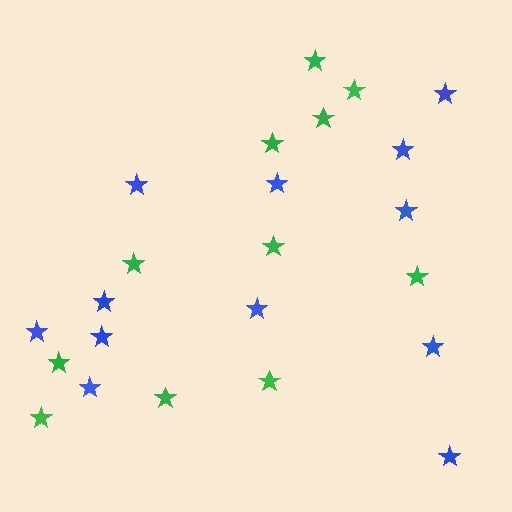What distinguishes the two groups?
There are 2 groups: one group of blue stars (12) and one group of green stars (11).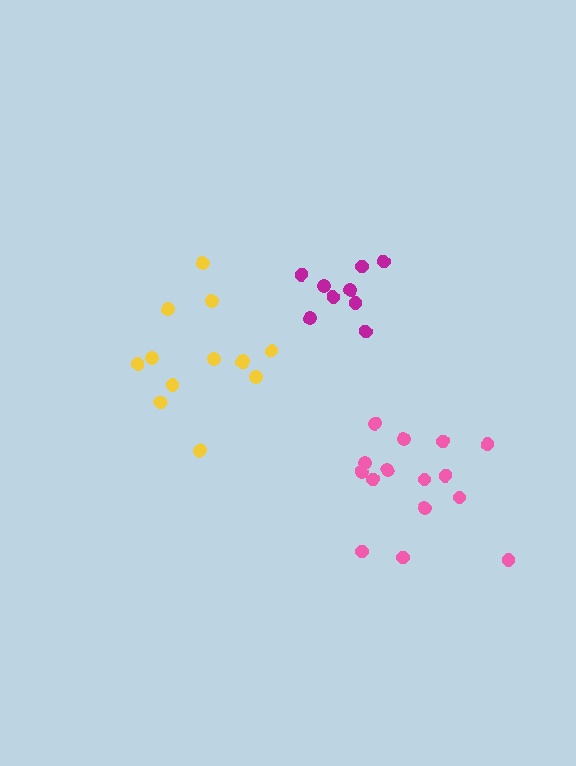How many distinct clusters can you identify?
There are 3 distinct clusters.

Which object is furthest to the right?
The pink cluster is rightmost.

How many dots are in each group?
Group 1: 15 dots, Group 2: 9 dots, Group 3: 13 dots (37 total).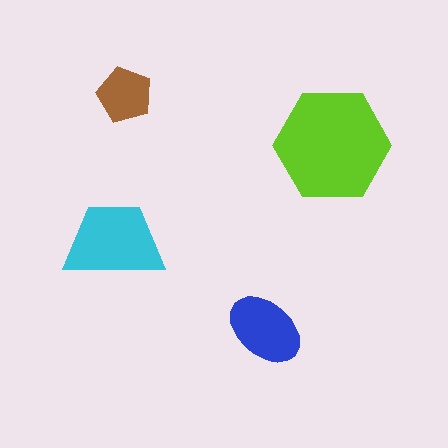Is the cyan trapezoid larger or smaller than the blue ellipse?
Larger.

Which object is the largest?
The lime hexagon.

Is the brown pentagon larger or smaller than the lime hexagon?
Smaller.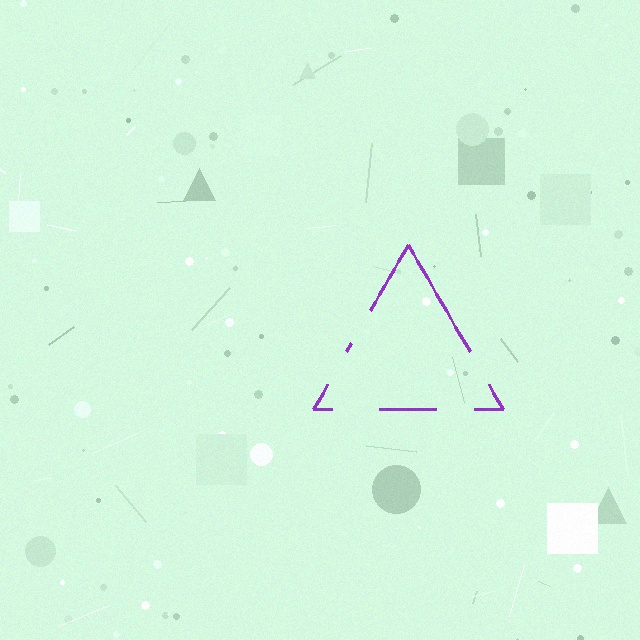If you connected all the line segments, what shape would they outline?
They would outline a triangle.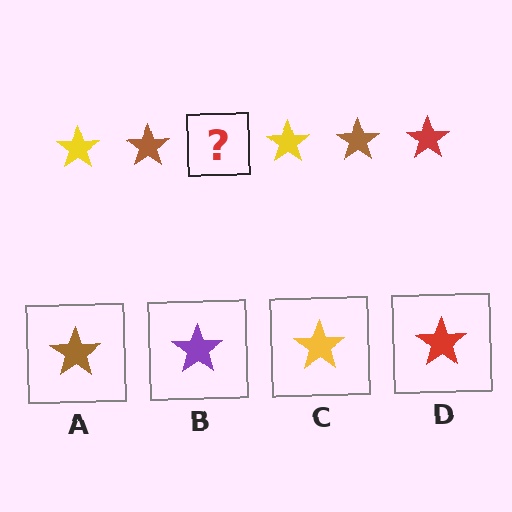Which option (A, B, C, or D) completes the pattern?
D.